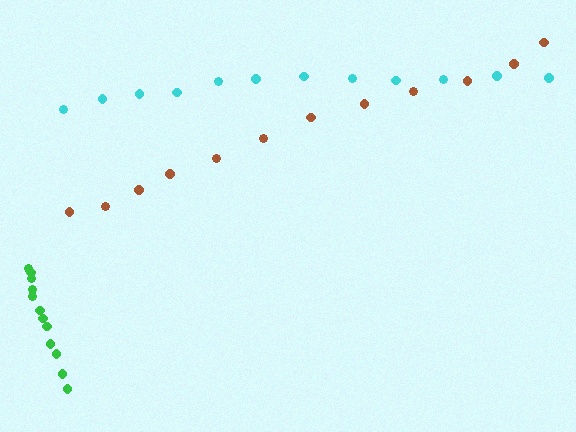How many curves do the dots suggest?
There are 3 distinct paths.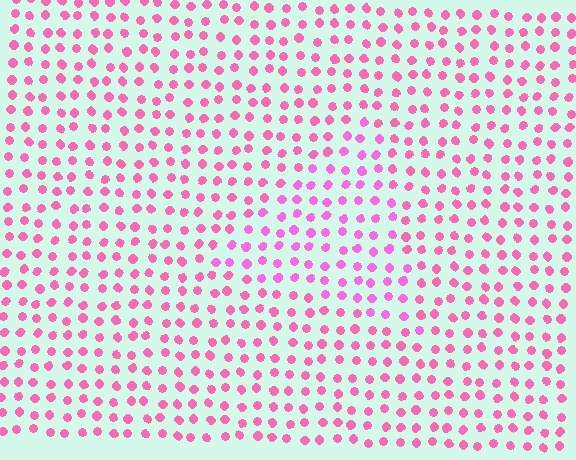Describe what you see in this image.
The image is filled with small pink elements in a uniform arrangement. A triangle-shaped region is visible where the elements are tinted to a slightly different hue, forming a subtle color boundary.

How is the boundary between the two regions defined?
The boundary is defined purely by a slight shift in hue (about 21 degrees). Spacing, size, and orientation are identical on both sides.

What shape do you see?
I see a triangle.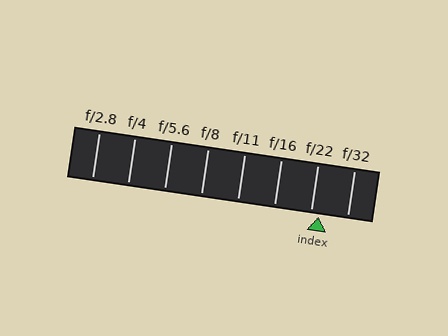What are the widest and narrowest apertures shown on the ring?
The widest aperture shown is f/2.8 and the narrowest is f/32.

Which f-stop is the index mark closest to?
The index mark is closest to f/22.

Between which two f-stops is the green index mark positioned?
The index mark is between f/22 and f/32.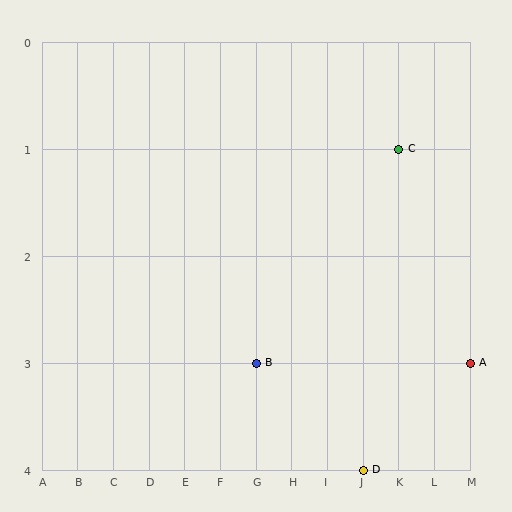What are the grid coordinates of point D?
Point D is at grid coordinates (J, 4).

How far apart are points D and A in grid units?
Points D and A are 3 columns and 1 row apart (about 3.2 grid units diagonally).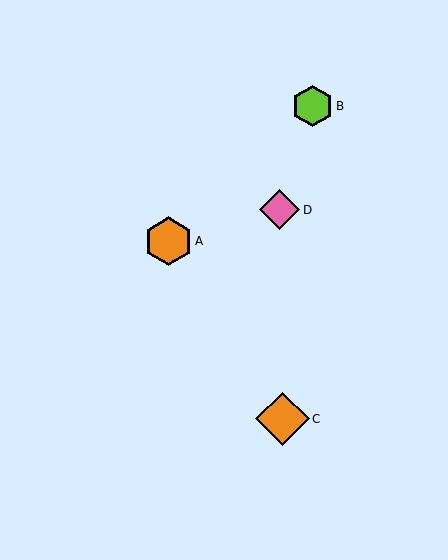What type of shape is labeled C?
Shape C is an orange diamond.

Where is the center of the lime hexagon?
The center of the lime hexagon is at (312, 106).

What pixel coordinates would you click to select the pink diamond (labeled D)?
Click at (280, 210) to select the pink diamond D.